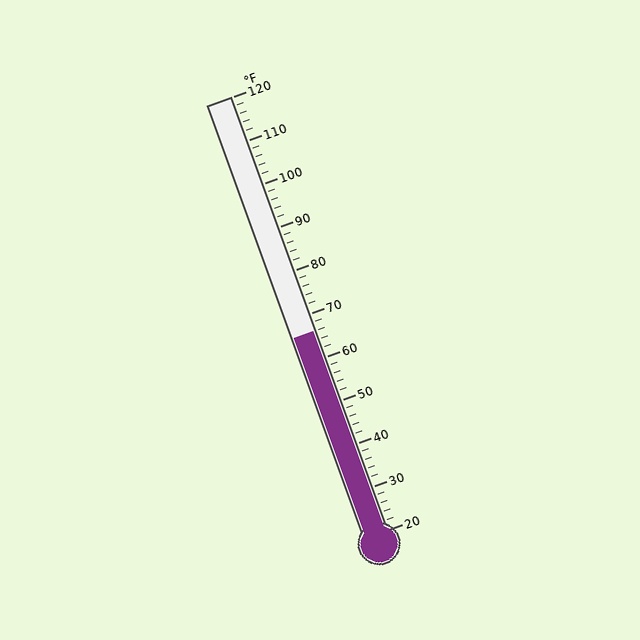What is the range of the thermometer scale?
The thermometer scale ranges from 20°F to 120°F.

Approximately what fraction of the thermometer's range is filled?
The thermometer is filled to approximately 45% of its range.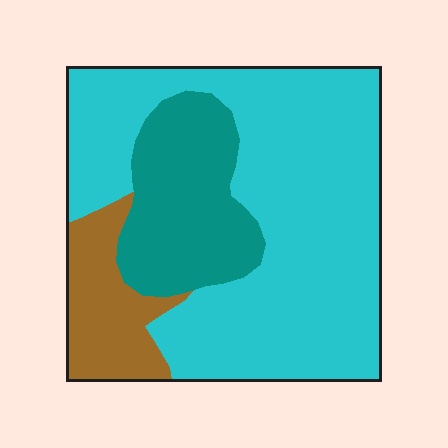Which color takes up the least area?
Brown, at roughly 15%.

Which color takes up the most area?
Cyan, at roughly 65%.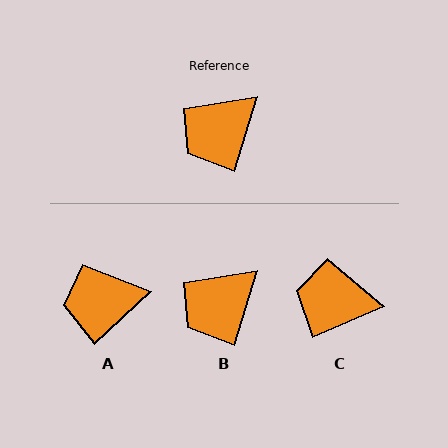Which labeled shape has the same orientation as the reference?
B.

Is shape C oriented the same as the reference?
No, it is off by about 49 degrees.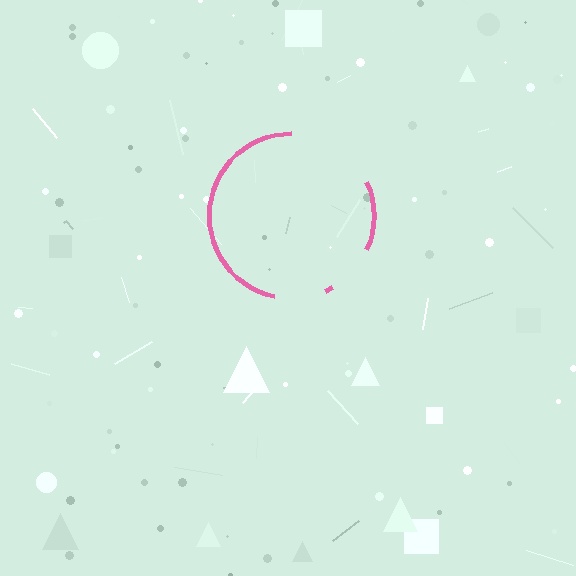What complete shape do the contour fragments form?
The contour fragments form a circle.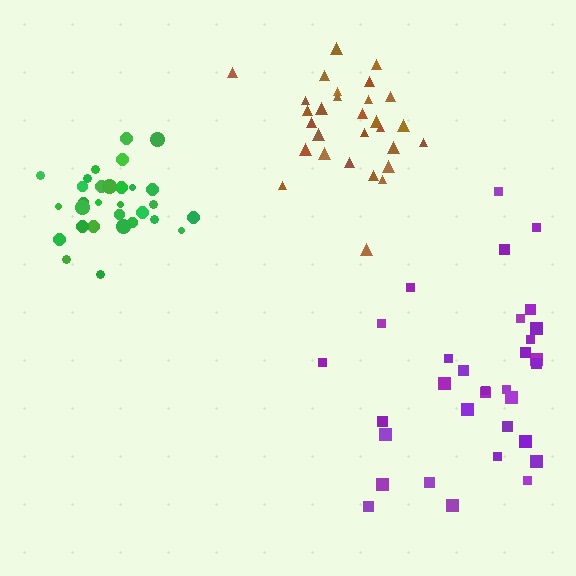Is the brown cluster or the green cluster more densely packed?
Green.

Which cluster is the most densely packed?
Green.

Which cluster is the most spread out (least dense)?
Purple.